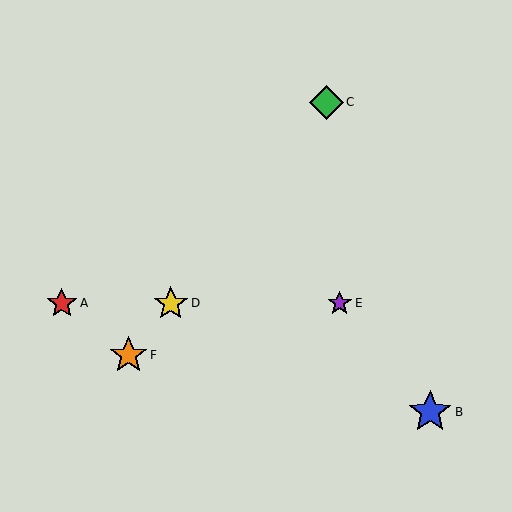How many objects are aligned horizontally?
3 objects (A, D, E) are aligned horizontally.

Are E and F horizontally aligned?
No, E is at y≈303 and F is at y≈355.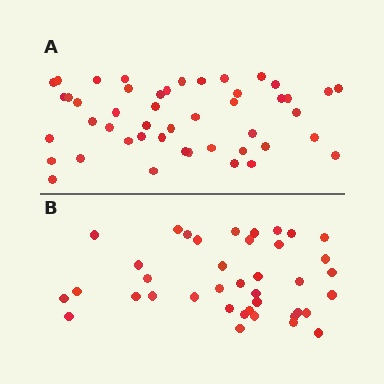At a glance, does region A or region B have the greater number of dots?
Region A (the top region) has more dots.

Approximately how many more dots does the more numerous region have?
Region A has roughly 8 or so more dots than region B.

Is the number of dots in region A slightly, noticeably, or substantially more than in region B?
Region A has only slightly more — the two regions are fairly close. The ratio is roughly 1.2 to 1.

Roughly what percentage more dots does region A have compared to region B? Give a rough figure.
About 20% more.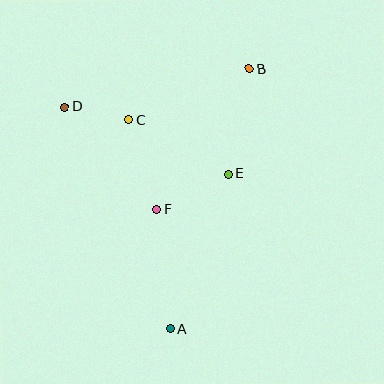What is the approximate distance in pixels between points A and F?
The distance between A and F is approximately 120 pixels.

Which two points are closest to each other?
Points C and D are closest to each other.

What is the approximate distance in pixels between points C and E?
The distance between C and E is approximately 113 pixels.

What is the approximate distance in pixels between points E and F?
The distance between E and F is approximately 79 pixels.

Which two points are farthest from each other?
Points A and B are farthest from each other.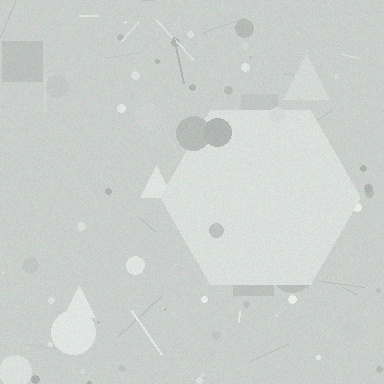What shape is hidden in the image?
A hexagon is hidden in the image.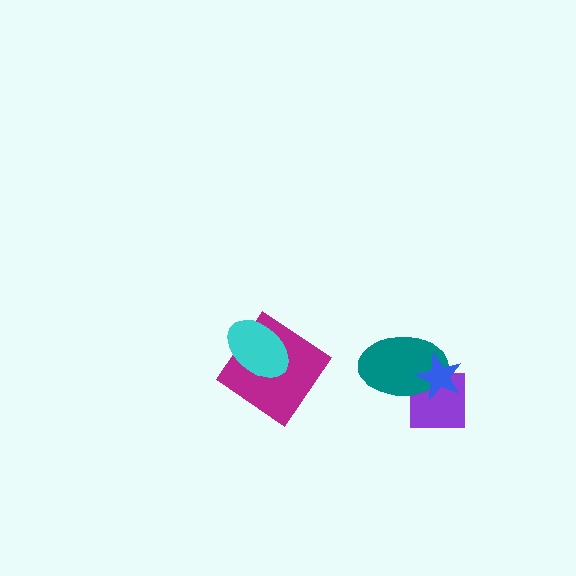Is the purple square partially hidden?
Yes, it is partially covered by another shape.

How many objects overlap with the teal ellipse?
2 objects overlap with the teal ellipse.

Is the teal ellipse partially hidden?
Yes, it is partially covered by another shape.